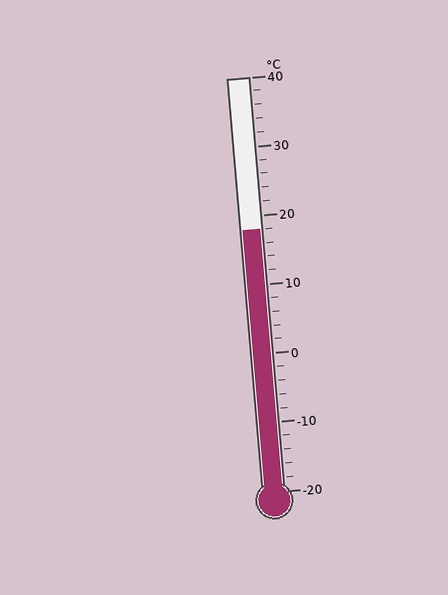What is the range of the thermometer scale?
The thermometer scale ranges from -20°C to 40°C.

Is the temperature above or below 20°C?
The temperature is below 20°C.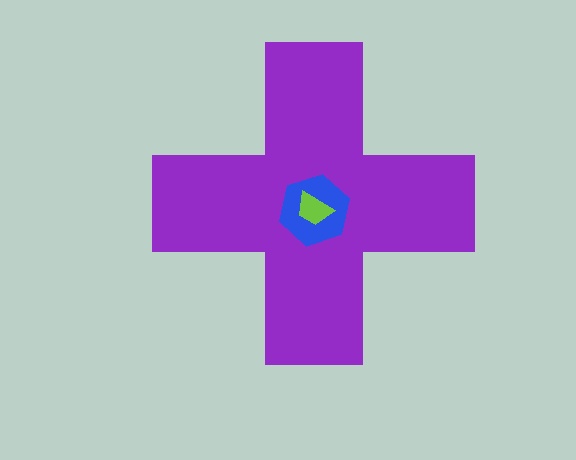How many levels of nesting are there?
3.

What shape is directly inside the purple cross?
The blue hexagon.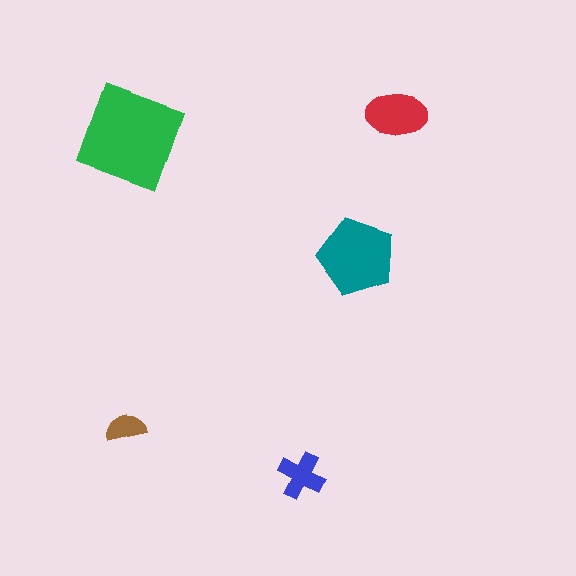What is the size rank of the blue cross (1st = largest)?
4th.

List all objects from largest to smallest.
The green square, the teal pentagon, the red ellipse, the blue cross, the brown semicircle.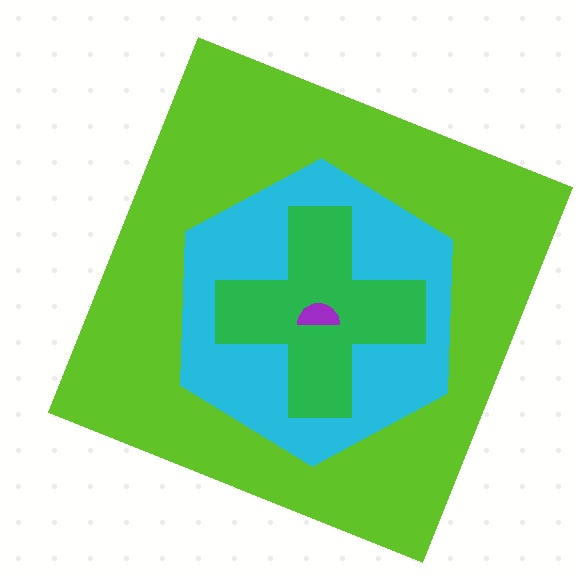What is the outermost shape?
The lime square.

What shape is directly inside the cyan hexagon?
The green cross.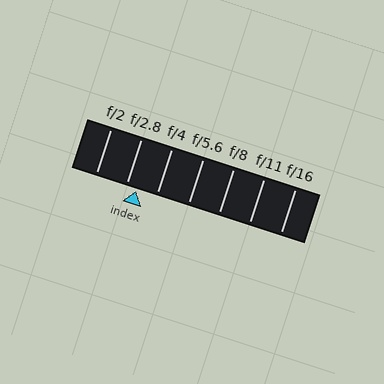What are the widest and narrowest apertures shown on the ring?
The widest aperture shown is f/2 and the narrowest is f/16.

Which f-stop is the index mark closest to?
The index mark is closest to f/2.8.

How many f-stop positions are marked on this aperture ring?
There are 7 f-stop positions marked.